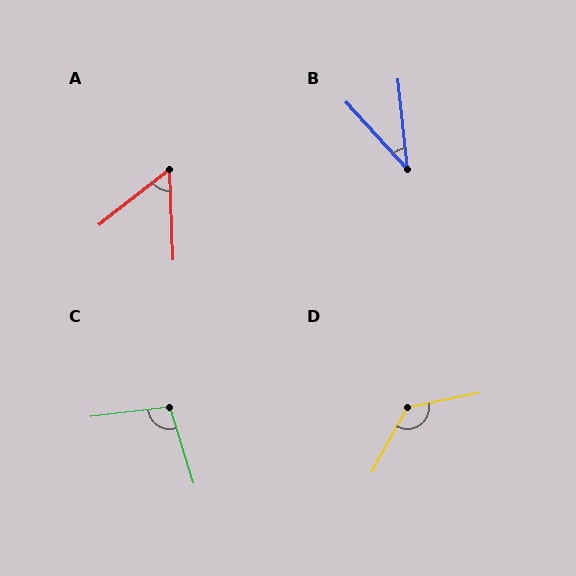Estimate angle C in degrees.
Approximately 100 degrees.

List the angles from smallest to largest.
B (37°), A (54°), C (100°), D (131°).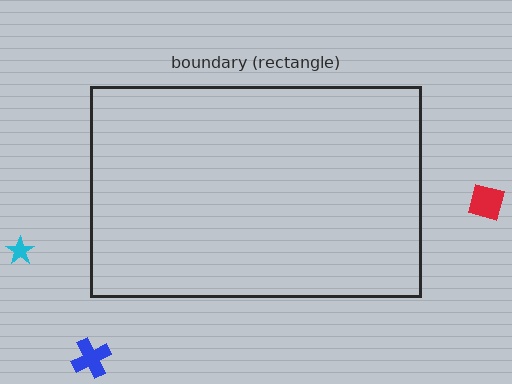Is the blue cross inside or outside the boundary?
Outside.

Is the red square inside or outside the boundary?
Outside.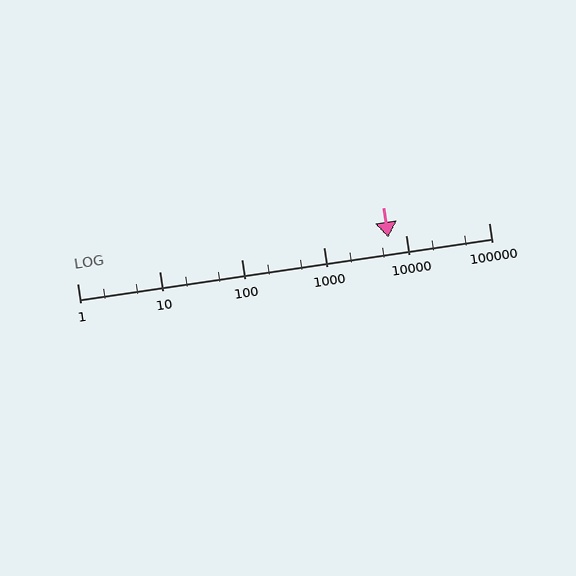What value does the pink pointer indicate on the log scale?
The pointer indicates approximately 6000.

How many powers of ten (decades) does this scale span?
The scale spans 5 decades, from 1 to 100000.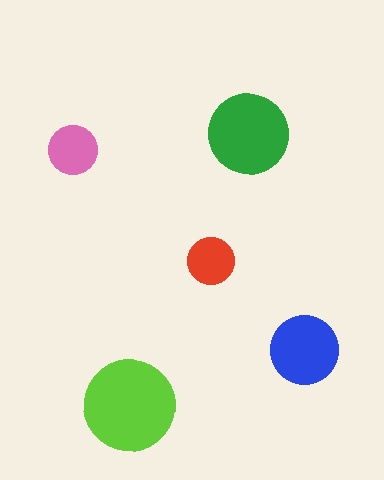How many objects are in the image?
There are 5 objects in the image.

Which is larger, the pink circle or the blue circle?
The blue one.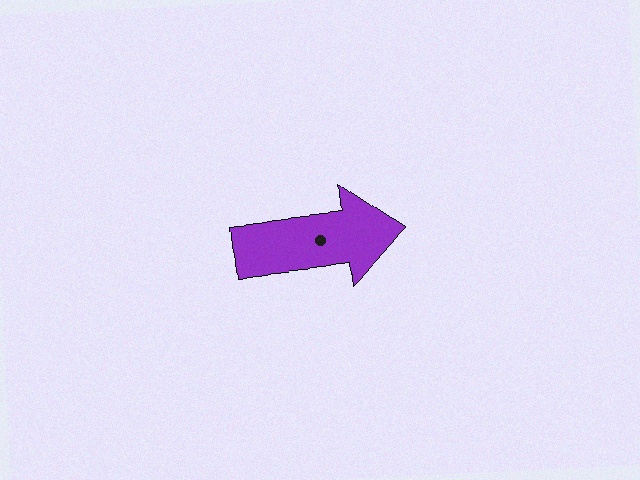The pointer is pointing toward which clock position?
Roughly 3 o'clock.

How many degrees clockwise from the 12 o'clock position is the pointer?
Approximately 84 degrees.